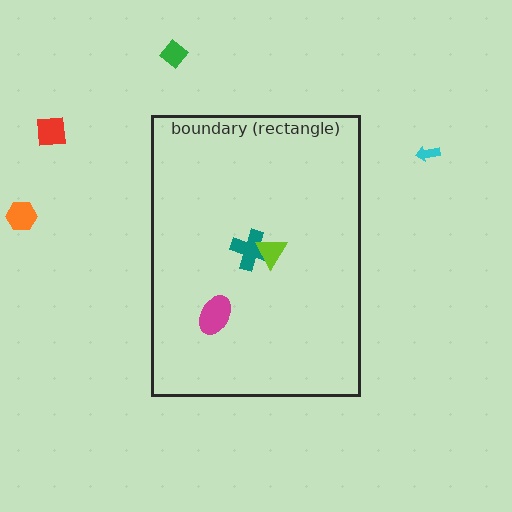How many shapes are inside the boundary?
3 inside, 4 outside.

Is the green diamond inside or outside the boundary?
Outside.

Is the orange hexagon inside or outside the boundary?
Outside.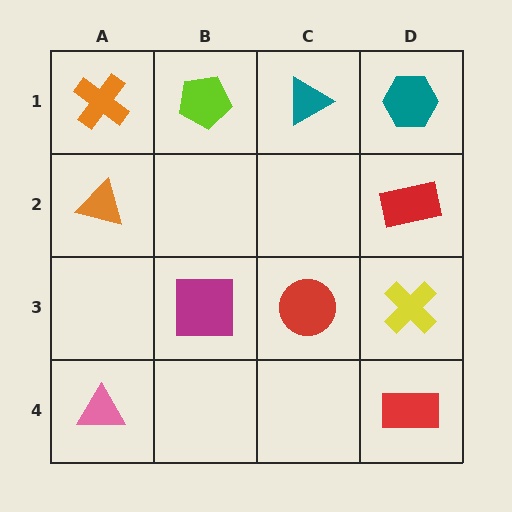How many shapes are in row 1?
4 shapes.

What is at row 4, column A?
A pink triangle.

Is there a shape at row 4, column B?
No, that cell is empty.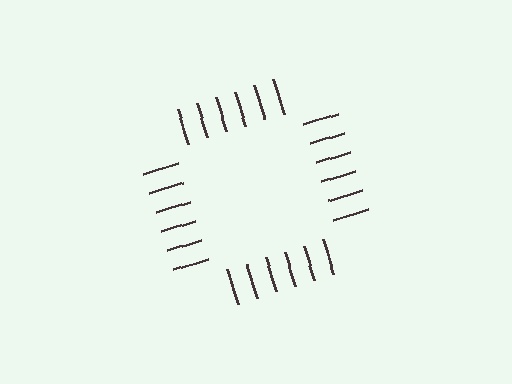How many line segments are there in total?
24 — 6 along each of the 4 edges.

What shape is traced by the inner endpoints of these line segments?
An illusory square — the line segments terminate on its edges but no continuous stroke is drawn.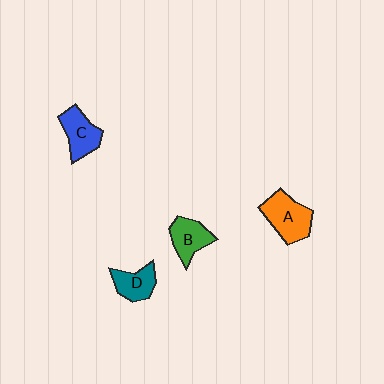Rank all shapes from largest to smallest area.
From largest to smallest: A (orange), C (blue), B (green), D (teal).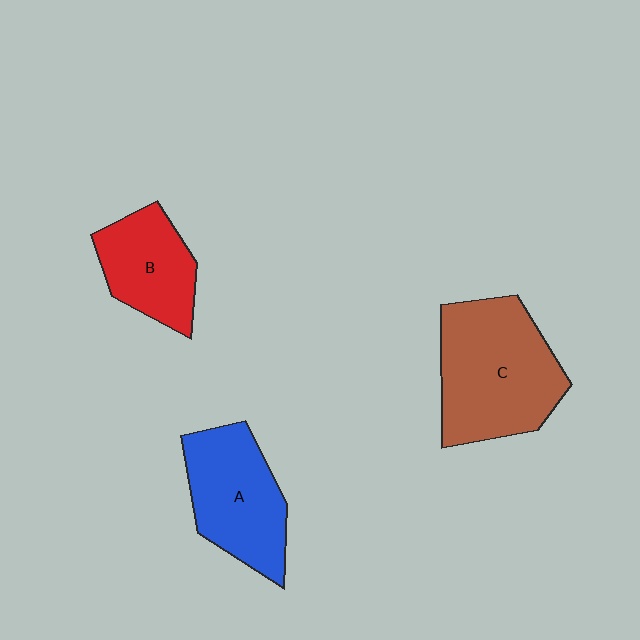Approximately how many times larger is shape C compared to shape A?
Approximately 1.3 times.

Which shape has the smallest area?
Shape B (red).